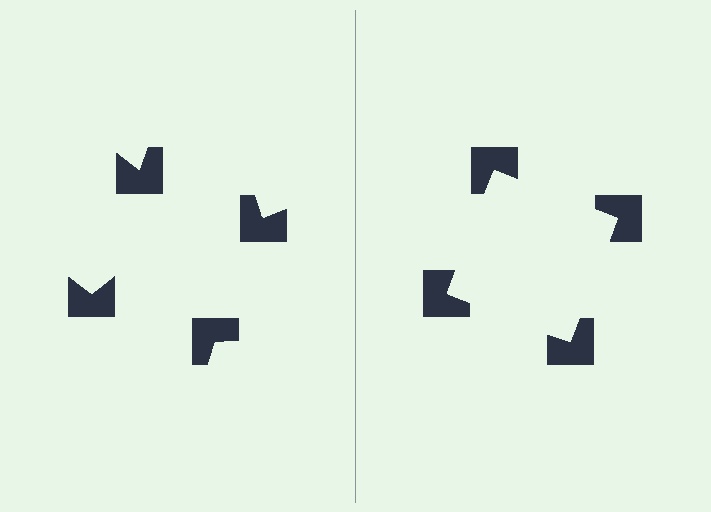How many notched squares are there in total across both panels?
8 — 4 on each side.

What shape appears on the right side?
An illusory square.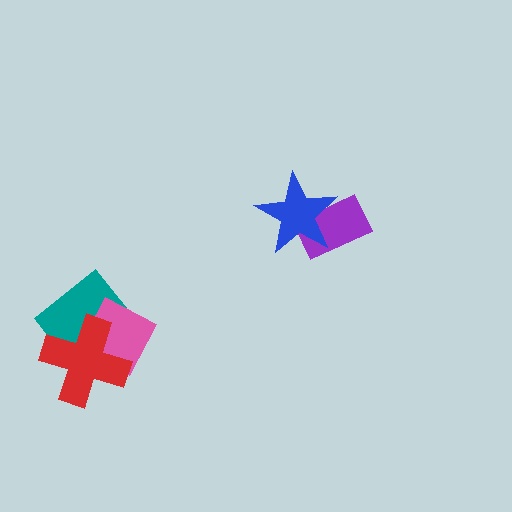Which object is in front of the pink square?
The red cross is in front of the pink square.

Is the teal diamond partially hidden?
Yes, it is partially covered by another shape.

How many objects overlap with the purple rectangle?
1 object overlaps with the purple rectangle.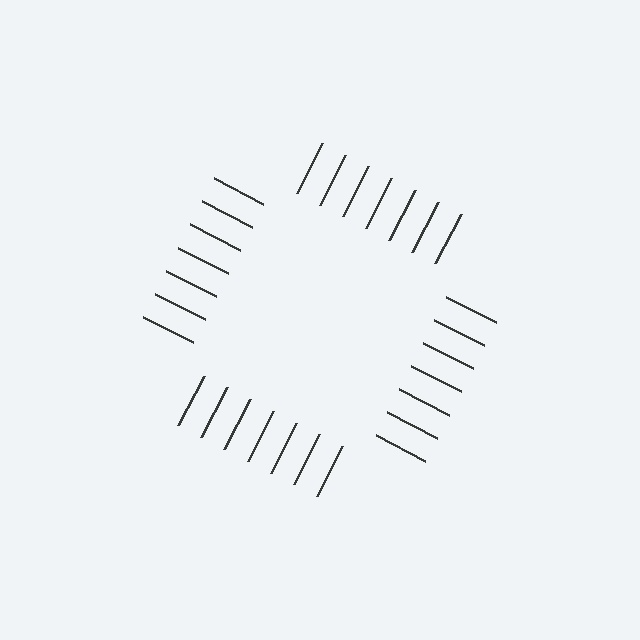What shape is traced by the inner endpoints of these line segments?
An illusory square — the line segments terminate on its edges but no continuous stroke is drawn.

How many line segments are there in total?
28 — 7 along each of the 4 edges.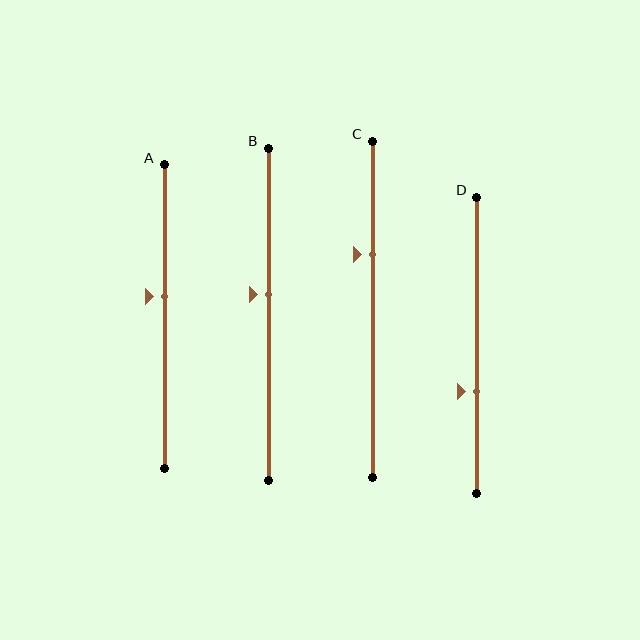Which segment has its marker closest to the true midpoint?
Segment B has its marker closest to the true midpoint.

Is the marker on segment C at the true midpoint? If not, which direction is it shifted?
No, the marker on segment C is shifted upward by about 16% of the segment length.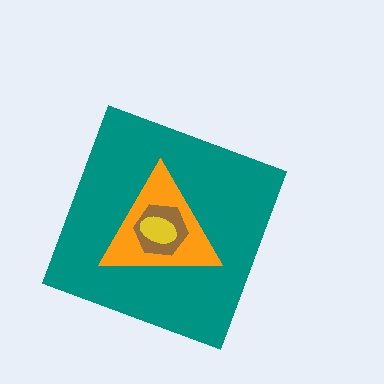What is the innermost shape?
The yellow ellipse.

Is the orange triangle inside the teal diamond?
Yes.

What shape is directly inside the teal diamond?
The orange triangle.